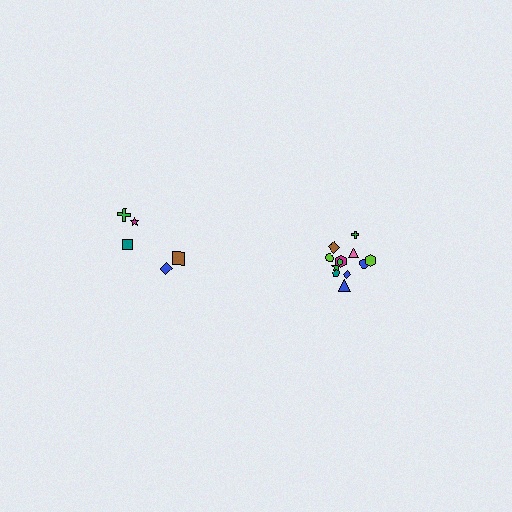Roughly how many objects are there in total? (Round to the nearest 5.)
Roughly 15 objects in total.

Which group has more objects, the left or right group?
The right group.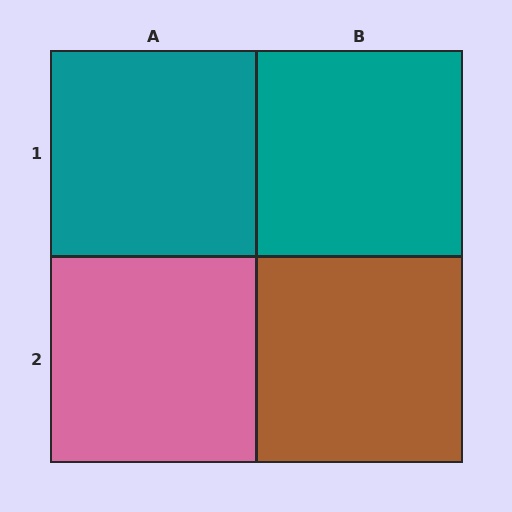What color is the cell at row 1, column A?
Teal.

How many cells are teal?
2 cells are teal.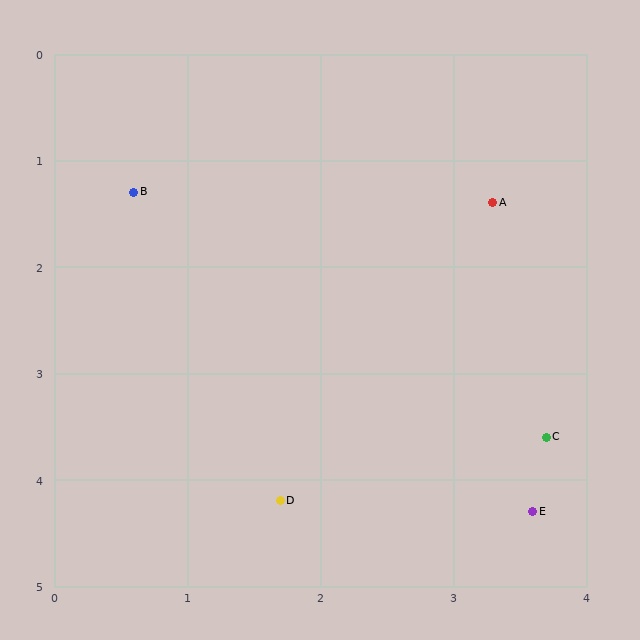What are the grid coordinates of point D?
Point D is at approximately (1.7, 4.2).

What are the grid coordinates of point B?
Point B is at approximately (0.6, 1.3).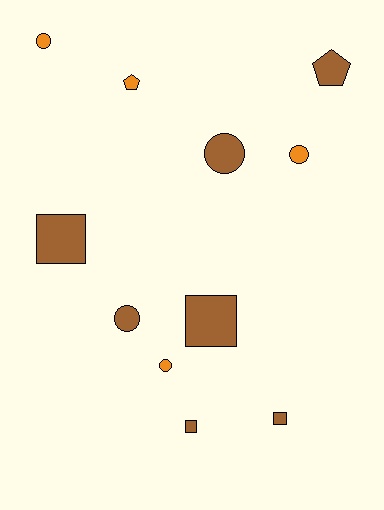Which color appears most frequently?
Brown, with 7 objects.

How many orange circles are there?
There are 3 orange circles.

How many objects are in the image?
There are 11 objects.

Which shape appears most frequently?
Circle, with 5 objects.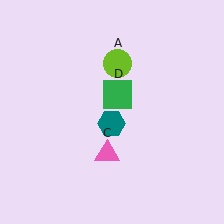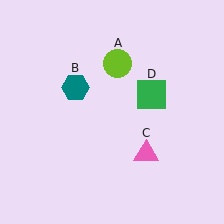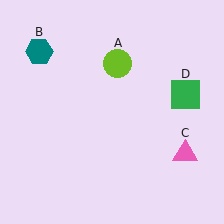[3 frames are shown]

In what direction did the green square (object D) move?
The green square (object D) moved right.